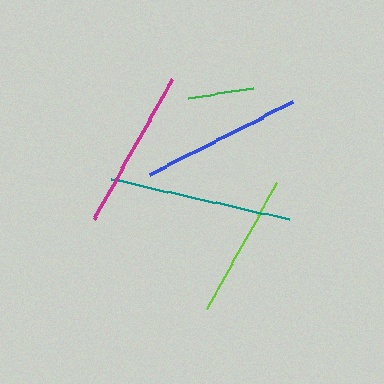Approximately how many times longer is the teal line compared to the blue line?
The teal line is approximately 1.1 times the length of the blue line.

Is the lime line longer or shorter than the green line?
The lime line is longer than the green line.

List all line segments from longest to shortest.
From longest to shortest: teal, blue, magenta, lime, green.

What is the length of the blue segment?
The blue segment is approximately 161 pixels long.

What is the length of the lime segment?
The lime segment is approximately 144 pixels long.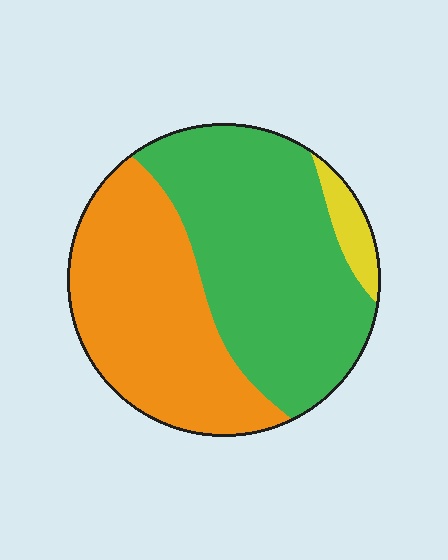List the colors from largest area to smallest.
From largest to smallest: green, orange, yellow.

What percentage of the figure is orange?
Orange covers about 40% of the figure.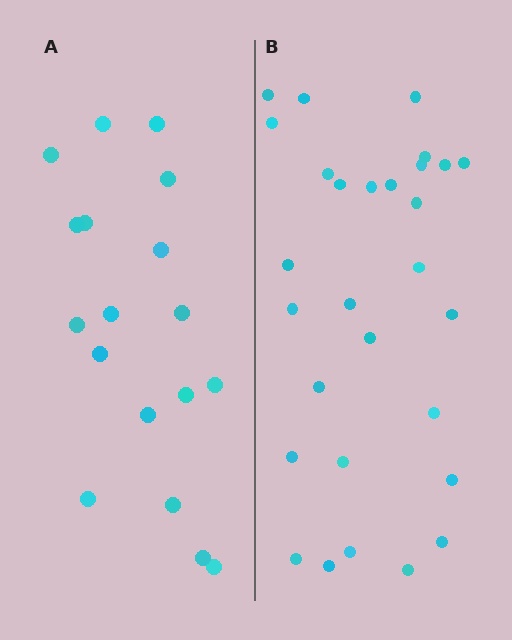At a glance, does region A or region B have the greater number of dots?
Region B (the right region) has more dots.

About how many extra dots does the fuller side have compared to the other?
Region B has roughly 12 or so more dots than region A.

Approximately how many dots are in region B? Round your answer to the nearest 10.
About 30 dots. (The exact count is 29, which rounds to 30.)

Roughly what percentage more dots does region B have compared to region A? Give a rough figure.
About 60% more.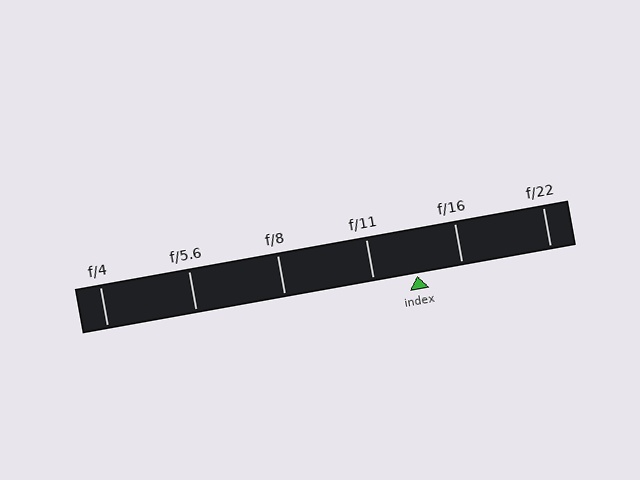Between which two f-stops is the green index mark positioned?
The index mark is between f/11 and f/16.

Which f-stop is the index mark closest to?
The index mark is closest to f/11.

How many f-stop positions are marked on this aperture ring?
There are 6 f-stop positions marked.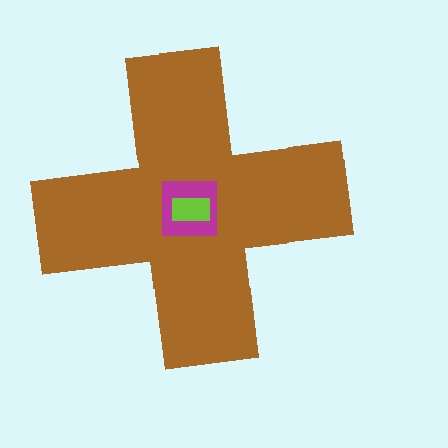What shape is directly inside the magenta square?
The lime rectangle.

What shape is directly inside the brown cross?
The magenta square.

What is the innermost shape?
The lime rectangle.